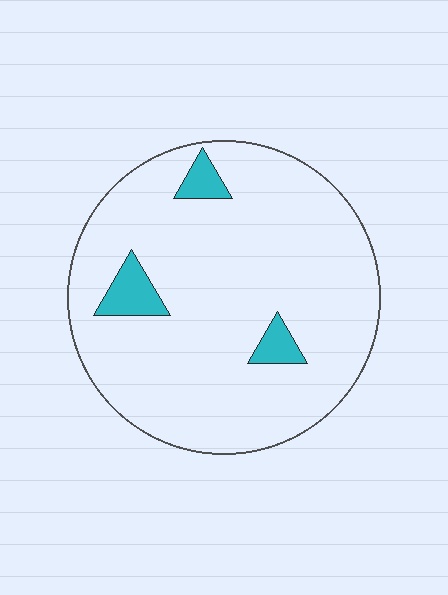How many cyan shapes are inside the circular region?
3.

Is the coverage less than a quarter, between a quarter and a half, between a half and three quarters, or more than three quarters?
Less than a quarter.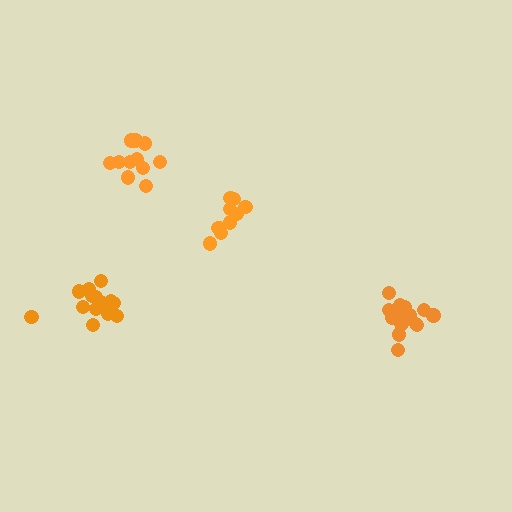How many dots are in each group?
Group 1: 10 dots, Group 2: 14 dots, Group 3: 11 dots, Group 4: 16 dots (51 total).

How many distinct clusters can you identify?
There are 4 distinct clusters.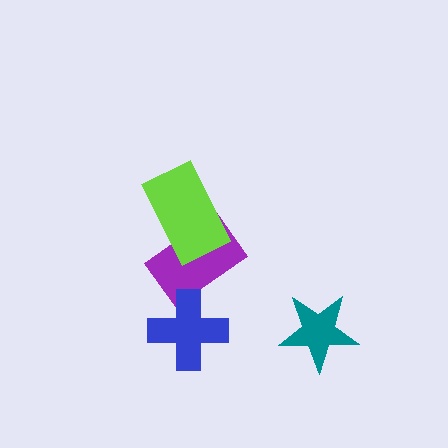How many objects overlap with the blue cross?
1 object overlaps with the blue cross.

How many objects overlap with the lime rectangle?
1 object overlaps with the lime rectangle.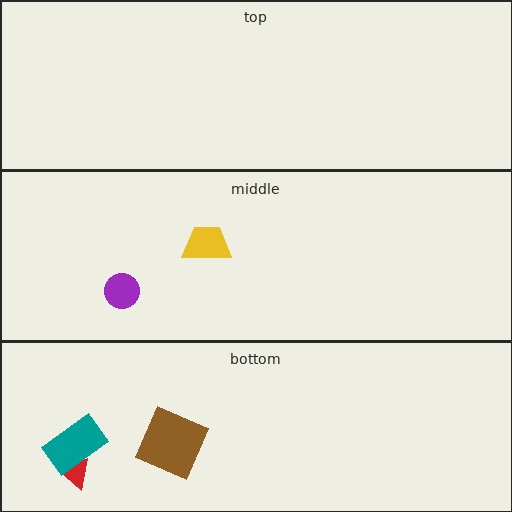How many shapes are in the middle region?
2.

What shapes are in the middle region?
The purple circle, the yellow trapezoid.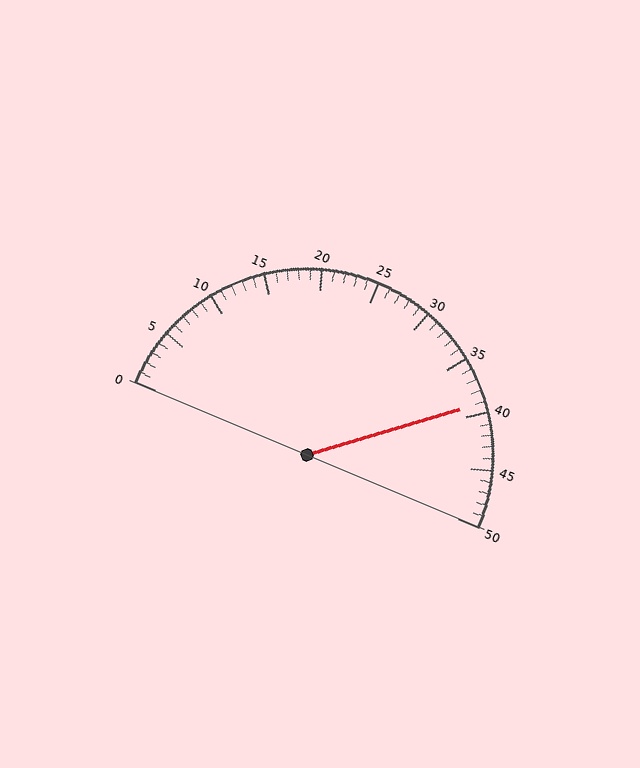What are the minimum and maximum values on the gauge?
The gauge ranges from 0 to 50.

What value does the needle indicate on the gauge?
The needle indicates approximately 39.